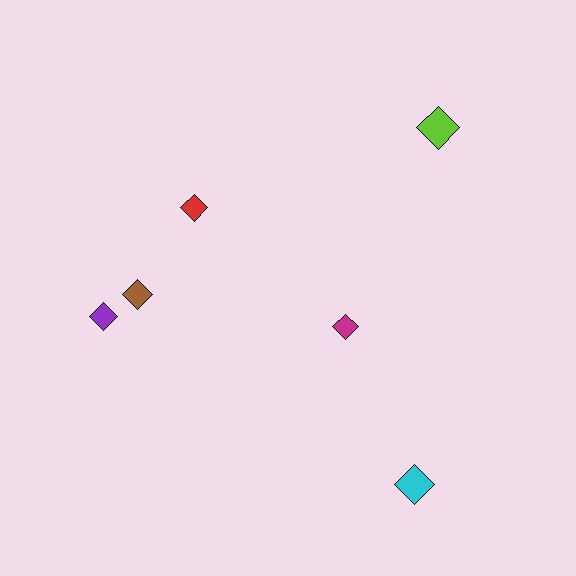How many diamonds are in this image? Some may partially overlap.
There are 6 diamonds.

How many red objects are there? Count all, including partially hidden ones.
There is 1 red object.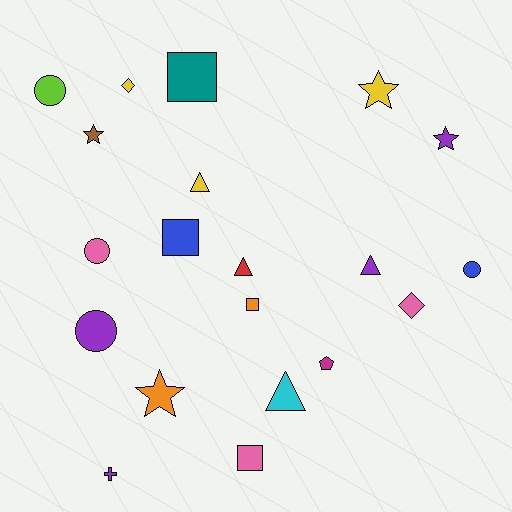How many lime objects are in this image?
There is 1 lime object.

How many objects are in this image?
There are 20 objects.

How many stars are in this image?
There are 4 stars.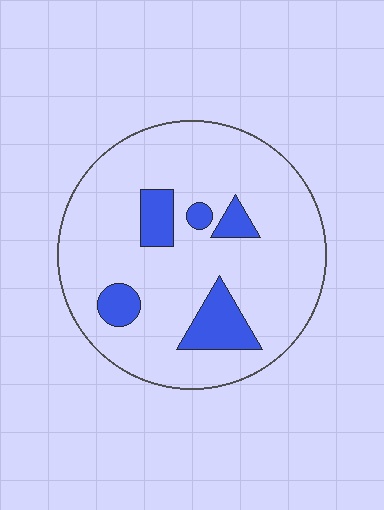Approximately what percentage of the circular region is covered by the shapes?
Approximately 15%.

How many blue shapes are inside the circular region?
5.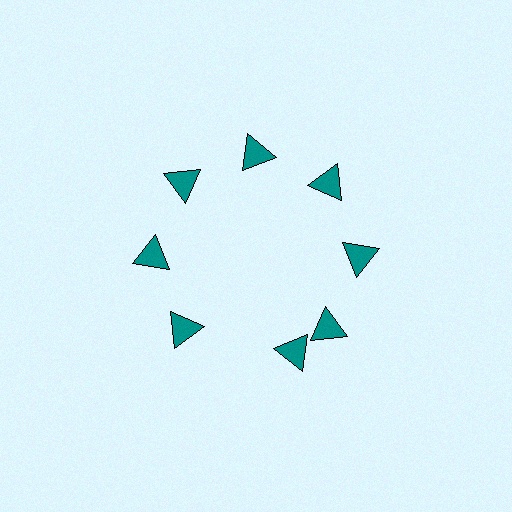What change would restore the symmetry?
The symmetry would be restored by rotating it back into even spacing with its neighbors so that all 8 triangles sit at equal angles and equal distance from the center.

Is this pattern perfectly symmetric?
No. The 8 teal triangles are arranged in a ring, but one element near the 6 o'clock position is rotated out of alignment along the ring, breaking the 8-fold rotational symmetry.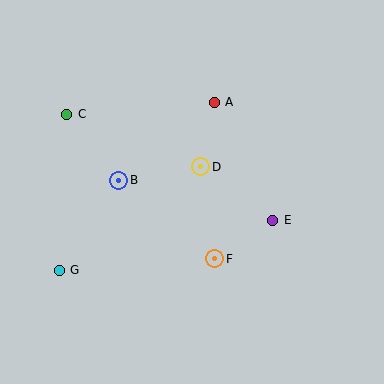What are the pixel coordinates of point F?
Point F is at (215, 259).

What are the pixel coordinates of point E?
Point E is at (273, 220).